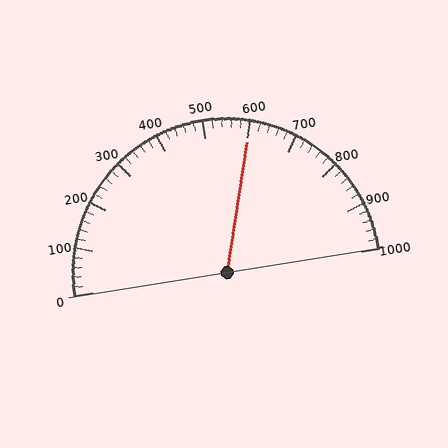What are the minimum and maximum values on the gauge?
The gauge ranges from 0 to 1000.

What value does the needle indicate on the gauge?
The needle indicates approximately 600.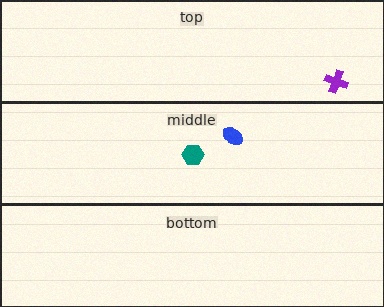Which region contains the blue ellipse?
The middle region.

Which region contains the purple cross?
The top region.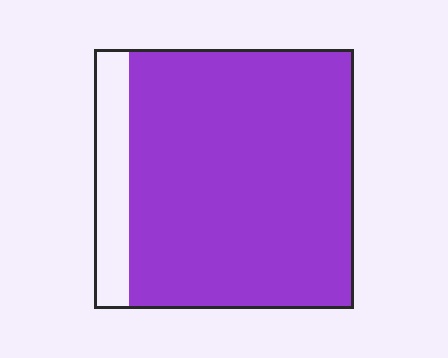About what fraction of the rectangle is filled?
About seven eighths (7/8).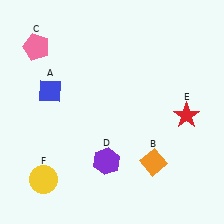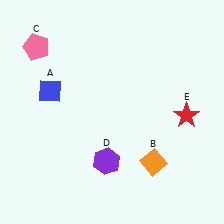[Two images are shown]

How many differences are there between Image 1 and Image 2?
There is 1 difference between the two images.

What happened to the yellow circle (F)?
The yellow circle (F) was removed in Image 2. It was in the bottom-left area of Image 1.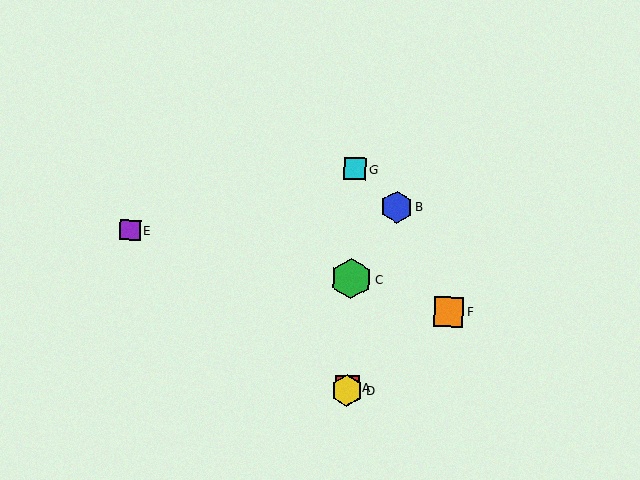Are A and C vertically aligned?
Yes, both are at x≈347.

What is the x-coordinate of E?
Object E is at x≈130.